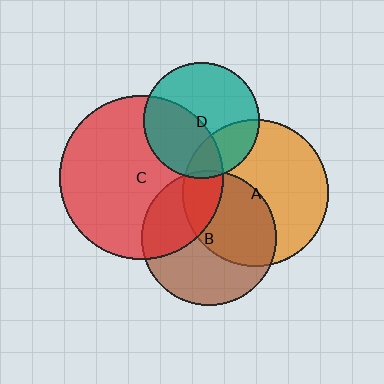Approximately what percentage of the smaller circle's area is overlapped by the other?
Approximately 25%.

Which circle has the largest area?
Circle C (red).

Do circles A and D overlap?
Yes.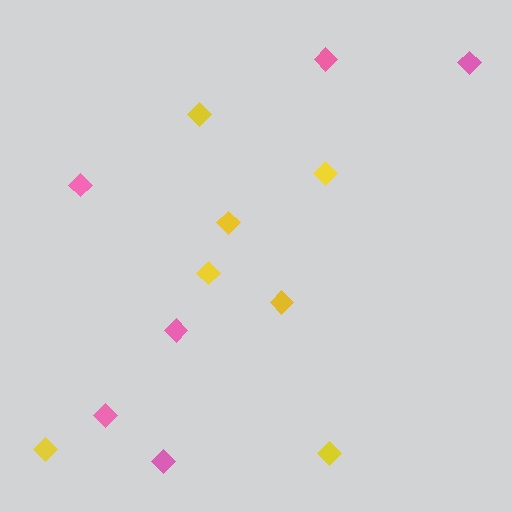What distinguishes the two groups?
There are 2 groups: one group of pink diamonds (6) and one group of yellow diamonds (7).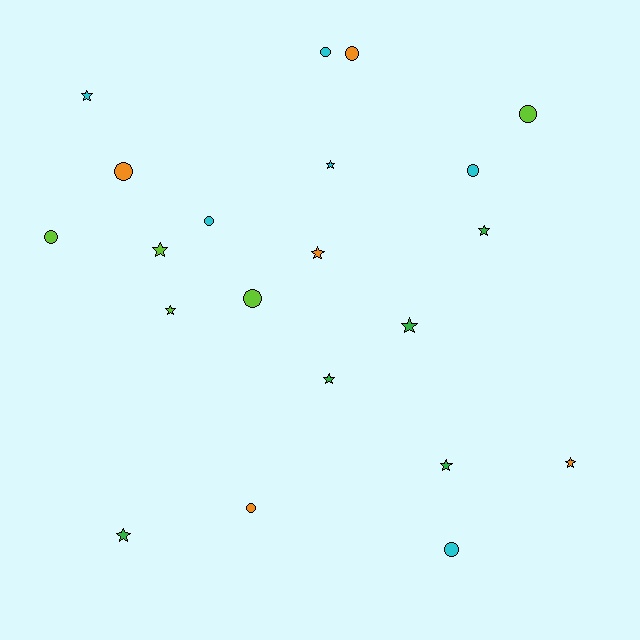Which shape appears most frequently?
Star, with 11 objects.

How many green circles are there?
There are no green circles.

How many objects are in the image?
There are 21 objects.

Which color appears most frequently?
Cyan, with 6 objects.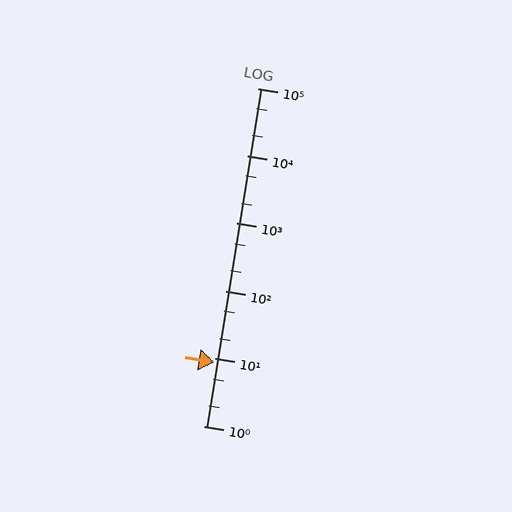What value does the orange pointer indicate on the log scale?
The pointer indicates approximately 8.7.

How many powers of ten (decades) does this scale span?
The scale spans 5 decades, from 1 to 100000.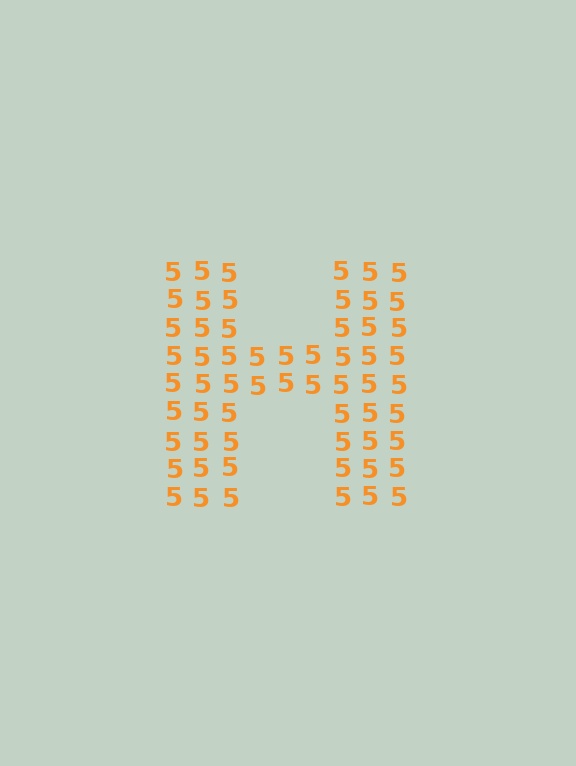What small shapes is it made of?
It is made of small digit 5's.